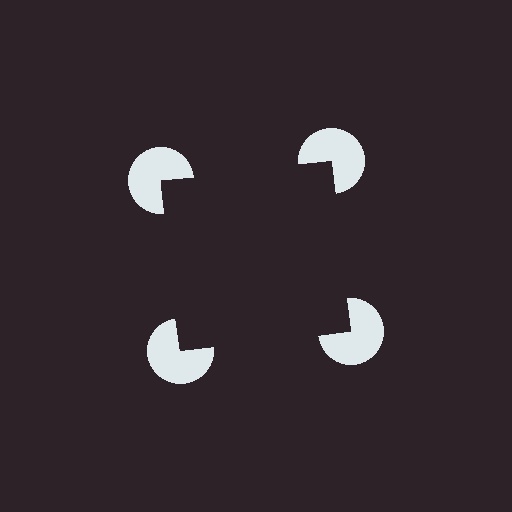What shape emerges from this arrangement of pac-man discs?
An illusory square — its edges are inferred from the aligned wedge cuts in the pac-man discs, not physically drawn.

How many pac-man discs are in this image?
There are 4 — one at each vertex of the illusory square.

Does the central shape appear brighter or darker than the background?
It typically appears slightly darker than the background, even though no actual brightness change is drawn.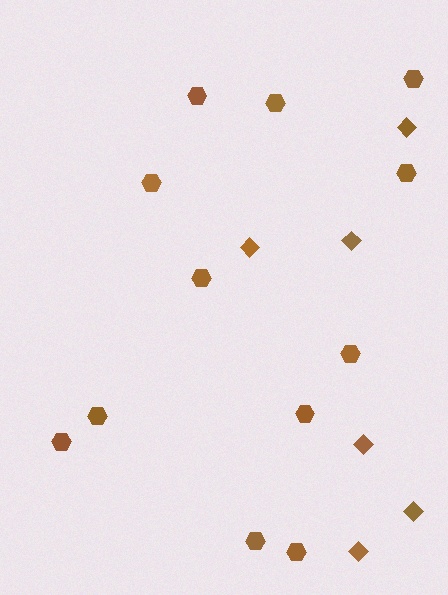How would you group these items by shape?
There are 2 groups: one group of diamonds (6) and one group of hexagons (12).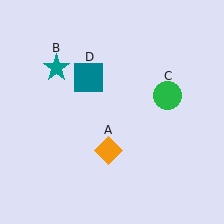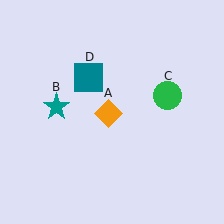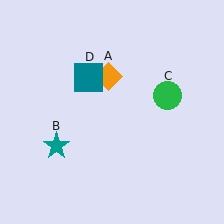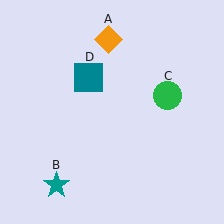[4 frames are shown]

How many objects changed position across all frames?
2 objects changed position: orange diamond (object A), teal star (object B).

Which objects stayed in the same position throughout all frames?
Green circle (object C) and teal square (object D) remained stationary.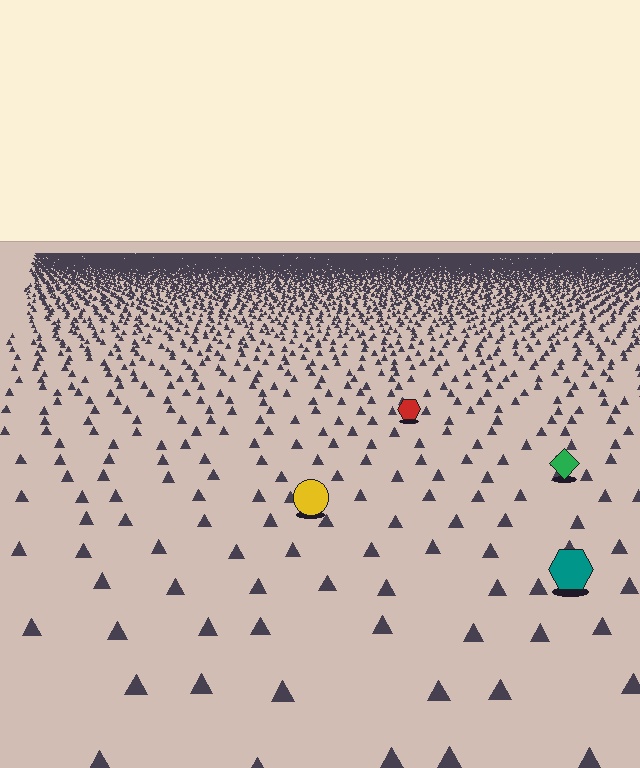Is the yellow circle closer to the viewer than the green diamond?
Yes. The yellow circle is closer — you can tell from the texture gradient: the ground texture is coarser near it.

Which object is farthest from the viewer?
The red hexagon is farthest from the viewer. It appears smaller and the ground texture around it is denser.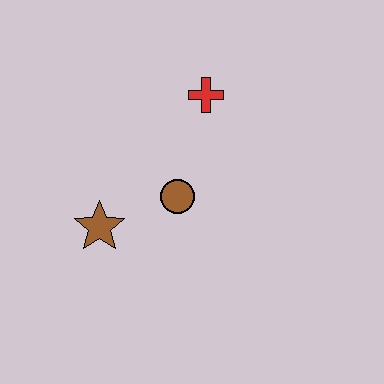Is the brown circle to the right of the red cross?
No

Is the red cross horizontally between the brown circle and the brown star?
No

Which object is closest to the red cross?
The brown circle is closest to the red cross.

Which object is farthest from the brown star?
The red cross is farthest from the brown star.